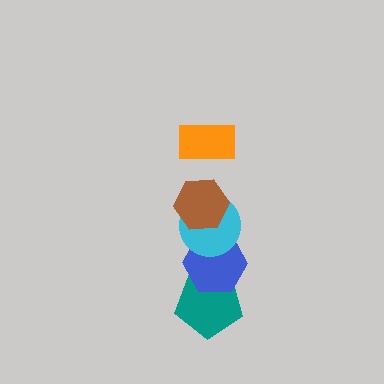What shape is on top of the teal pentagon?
The blue hexagon is on top of the teal pentagon.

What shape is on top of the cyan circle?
The brown hexagon is on top of the cyan circle.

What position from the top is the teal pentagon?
The teal pentagon is 5th from the top.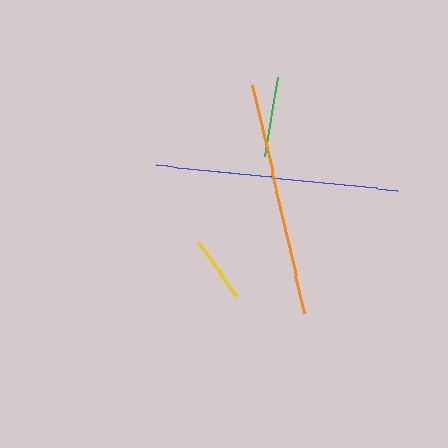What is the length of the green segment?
The green segment is approximately 82 pixels long.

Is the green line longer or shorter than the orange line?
The orange line is longer than the green line.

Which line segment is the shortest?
The yellow line is the shortest at approximately 66 pixels.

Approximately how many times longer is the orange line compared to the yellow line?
The orange line is approximately 3.5 times the length of the yellow line.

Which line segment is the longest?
The blue line is the longest at approximately 243 pixels.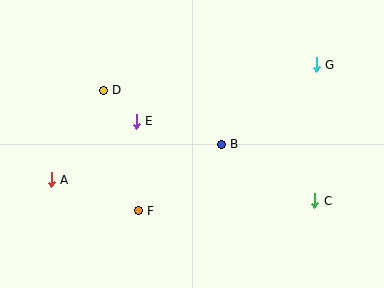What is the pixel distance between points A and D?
The distance between A and D is 104 pixels.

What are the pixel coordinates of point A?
Point A is at (51, 180).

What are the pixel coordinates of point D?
Point D is at (103, 90).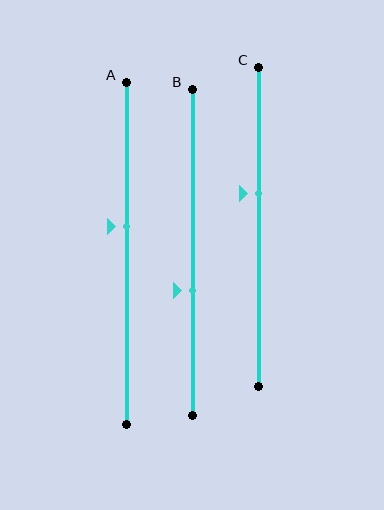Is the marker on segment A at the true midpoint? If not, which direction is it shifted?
No, the marker on segment A is shifted upward by about 8% of the segment length.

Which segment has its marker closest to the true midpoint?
Segment A has its marker closest to the true midpoint.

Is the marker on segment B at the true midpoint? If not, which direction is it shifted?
No, the marker on segment B is shifted downward by about 12% of the segment length.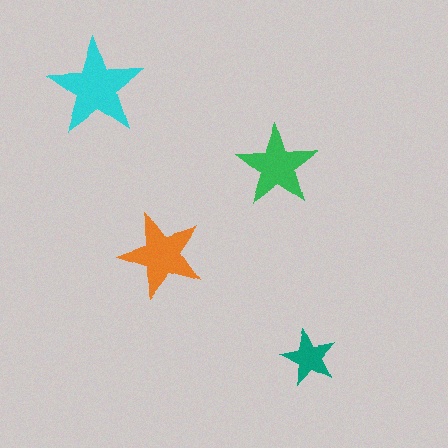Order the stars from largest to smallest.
the cyan one, the orange one, the green one, the teal one.